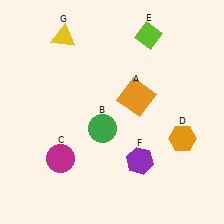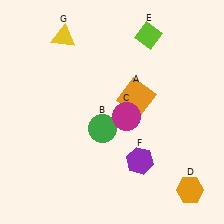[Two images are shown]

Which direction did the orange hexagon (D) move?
The orange hexagon (D) moved down.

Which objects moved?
The objects that moved are: the magenta circle (C), the orange hexagon (D).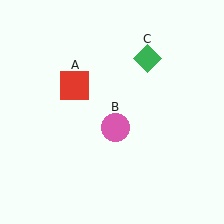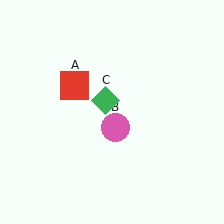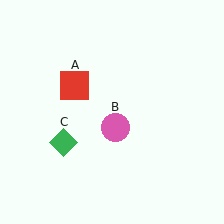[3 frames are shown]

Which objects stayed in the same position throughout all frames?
Red square (object A) and pink circle (object B) remained stationary.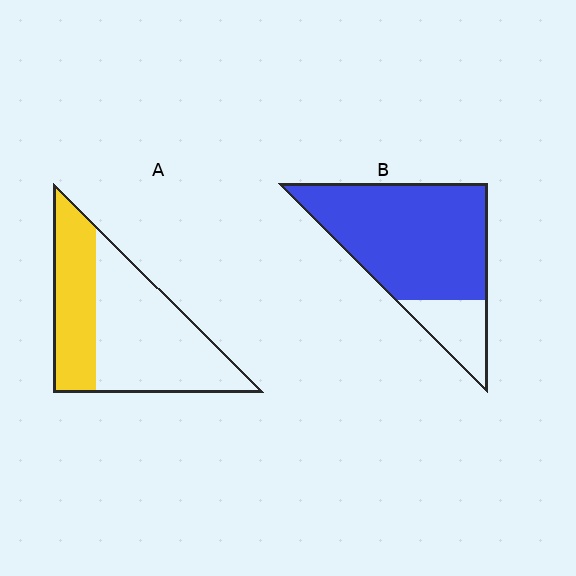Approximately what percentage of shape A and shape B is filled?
A is approximately 35% and B is approximately 80%.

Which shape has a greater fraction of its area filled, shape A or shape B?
Shape B.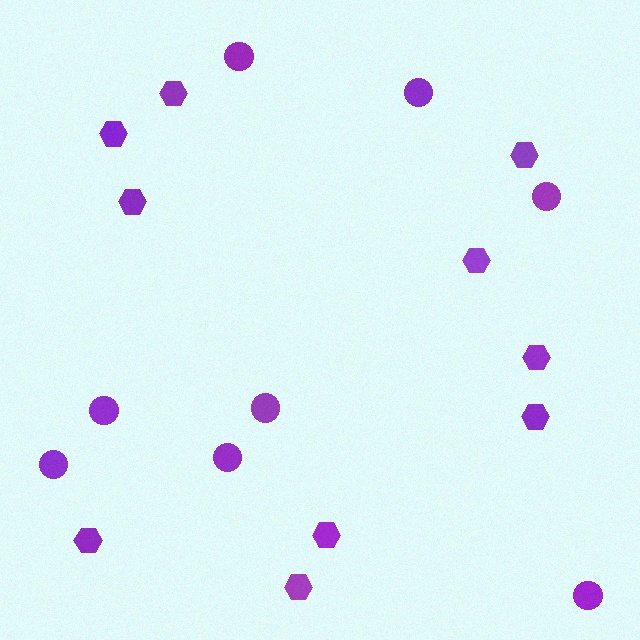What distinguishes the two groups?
There are 2 groups: one group of circles (8) and one group of hexagons (10).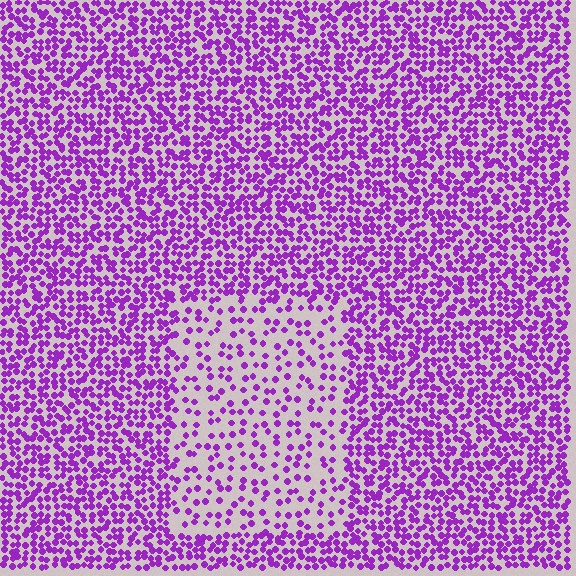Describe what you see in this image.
The image contains small purple elements arranged at two different densities. A rectangle-shaped region is visible where the elements are less densely packed than the surrounding area.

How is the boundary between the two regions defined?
The boundary is defined by a change in element density (approximately 2.3x ratio). All elements are the same color, size, and shape.